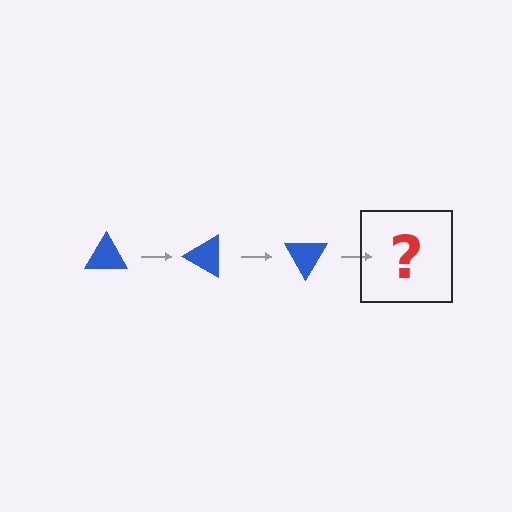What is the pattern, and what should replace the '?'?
The pattern is that the triangle rotates 30 degrees each step. The '?' should be a blue triangle rotated 90 degrees.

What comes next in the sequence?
The next element should be a blue triangle rotated 90 degrees.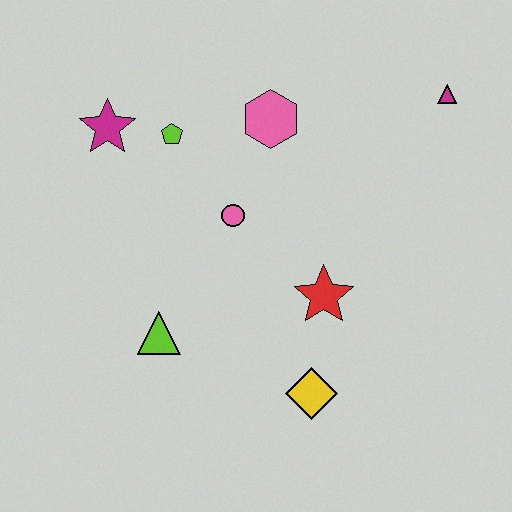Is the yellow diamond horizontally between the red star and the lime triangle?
Yes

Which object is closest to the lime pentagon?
The magenta star is closest to the lime pentagon.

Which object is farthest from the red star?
The magenta star is farthest from the red star.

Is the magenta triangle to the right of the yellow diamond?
Yes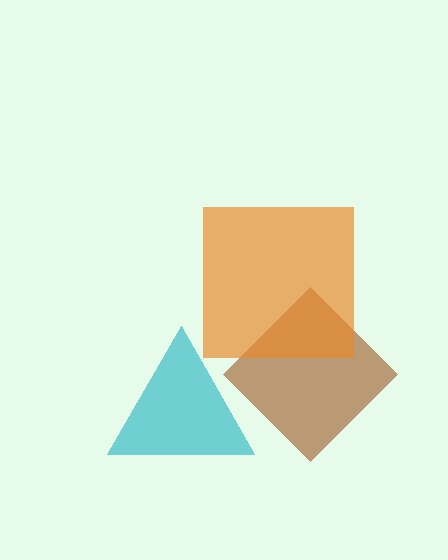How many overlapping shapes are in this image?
There are 3 overlapping shapes in the image.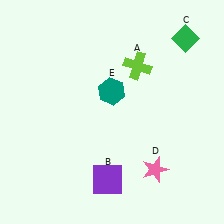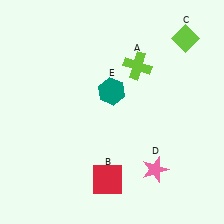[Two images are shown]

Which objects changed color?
B changed from purple to red. C changed from green to lime.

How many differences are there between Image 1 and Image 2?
There are 2 differences between the two images.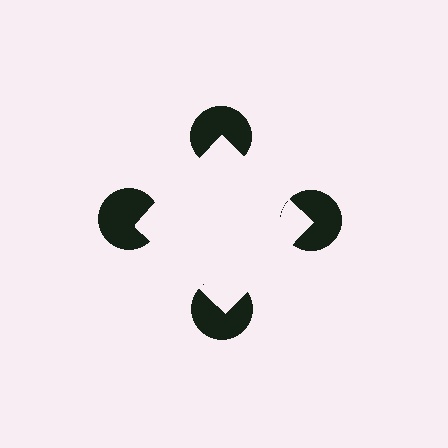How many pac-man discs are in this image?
There are 4 — one at each vertex of the illusory square.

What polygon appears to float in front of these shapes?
An illusory square — its edges are inferred from the aligned wedge cuts in the pac-man discs, not physically drawn.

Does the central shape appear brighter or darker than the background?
It typically appears slightly brighter than the background, even though no actual brightness change is drawn.